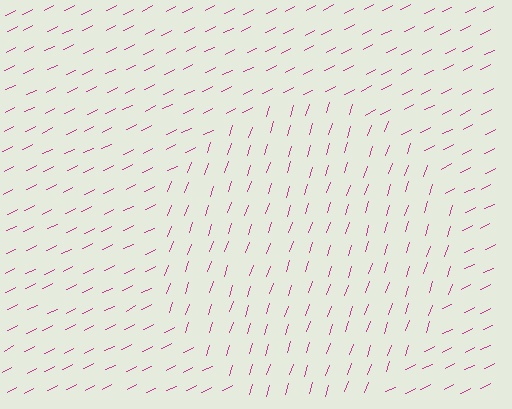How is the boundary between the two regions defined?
The boundary is defined purely by a change in line orientation (approximately 45 degrees difference). All lines are the same color and thickness.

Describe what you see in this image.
The image is filled with small magenta line segments. A circle region in the image has lines oriented differently from the surrounding lines, creating a visible texture boundary.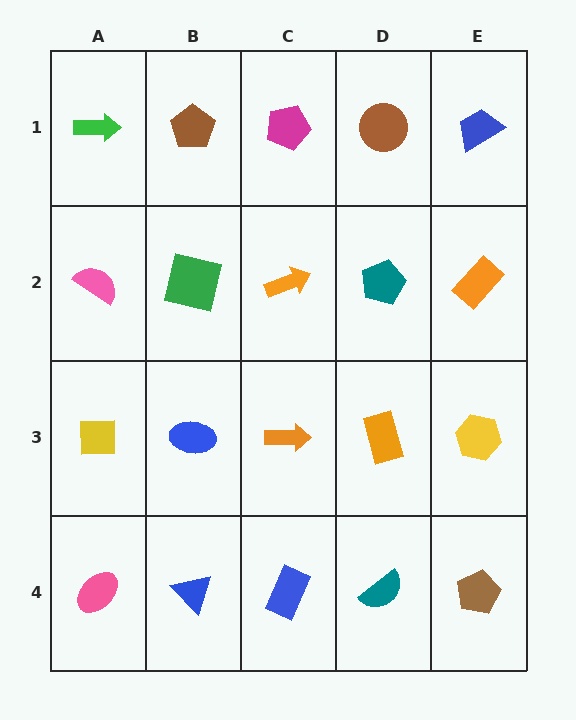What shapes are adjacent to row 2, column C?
A magenta pentagon (row 1, column C), an orange arrow (row 3, column C), a green square (row 2, column B), a teal pentagon (row 2, column D).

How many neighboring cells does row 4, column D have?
3.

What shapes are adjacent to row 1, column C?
An orange arrow (row 2, column C), a brown pentagon (row 1, column B), a brown circle (row 1, column D).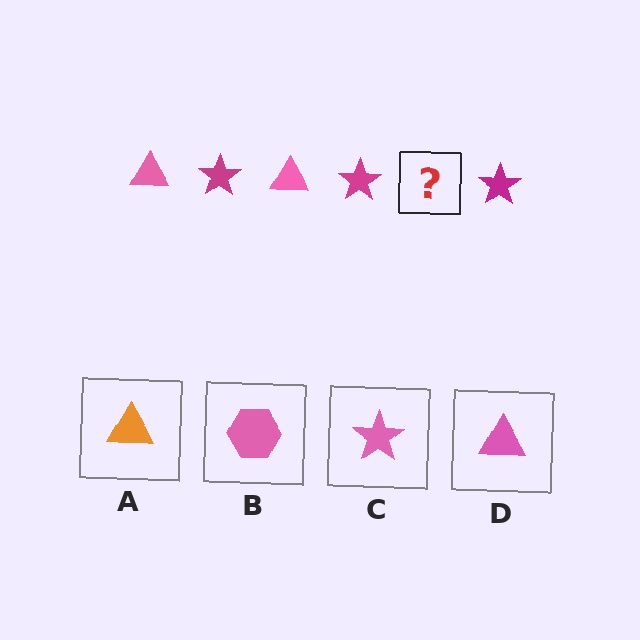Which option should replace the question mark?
Option D.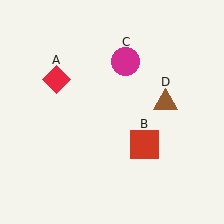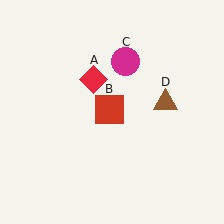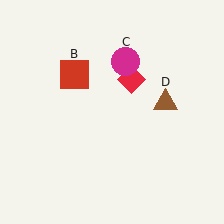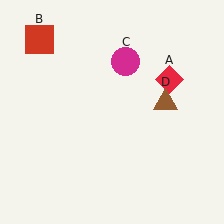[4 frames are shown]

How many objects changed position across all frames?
2 objects changed position: red diamond (object A), red square (object B).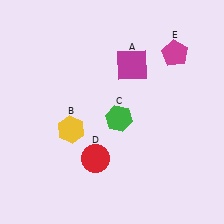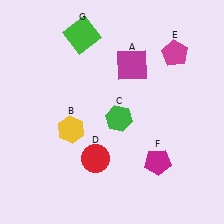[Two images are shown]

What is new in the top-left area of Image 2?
A green square (G) was added in the top-left area of Image 2.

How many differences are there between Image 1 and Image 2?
There are 2 differences between the two images.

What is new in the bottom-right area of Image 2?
A magenta pentagon (F) was added in the bottom-right area of Image 2.